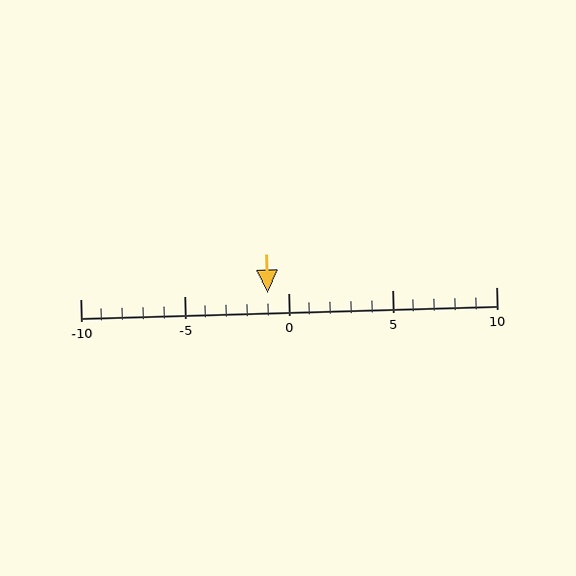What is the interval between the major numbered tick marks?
The major tick marks are spaced 5 units apart.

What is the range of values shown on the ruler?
The ruler shows values from -10 to 10.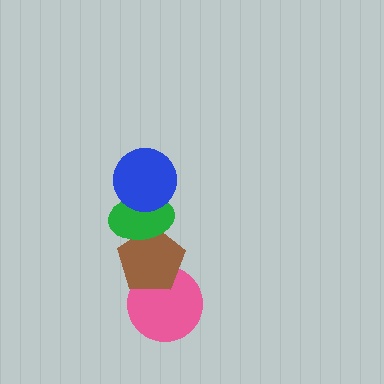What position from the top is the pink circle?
The pink circle is 4th from the top.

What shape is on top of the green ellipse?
The blue circle is on top of the green ellipse.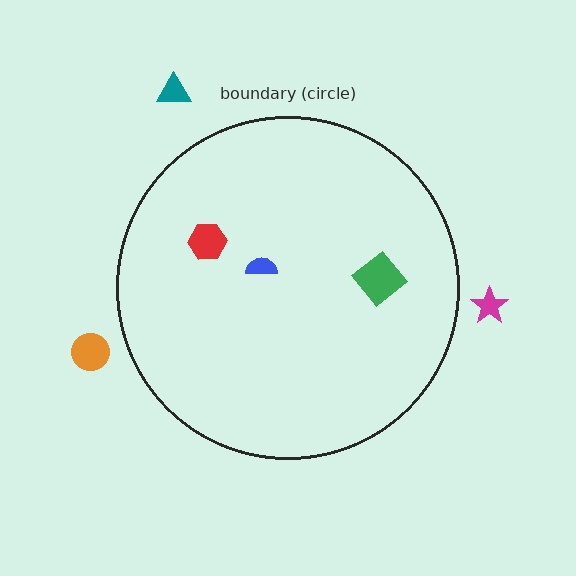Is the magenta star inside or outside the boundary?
Outside.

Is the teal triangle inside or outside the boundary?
Outside.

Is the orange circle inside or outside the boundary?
Outside.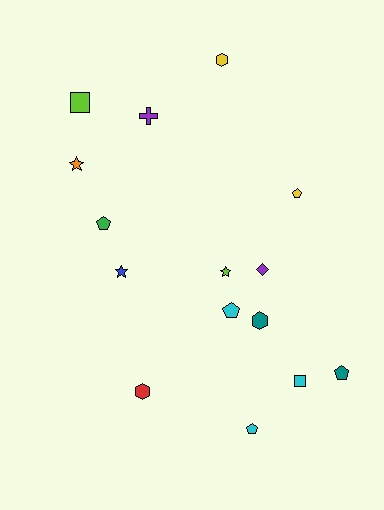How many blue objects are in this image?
There is 1 blue object.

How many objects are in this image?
There are 15 objects.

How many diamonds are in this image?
There is 1 diamond.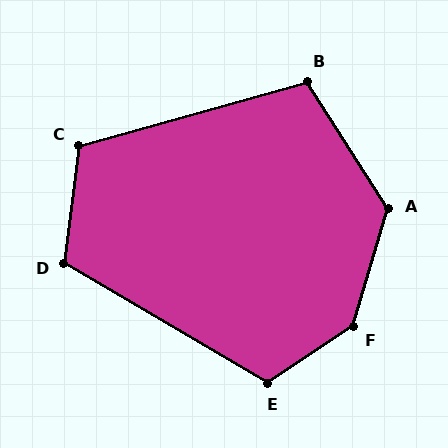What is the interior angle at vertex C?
Approximately 113 degrees (obtuse).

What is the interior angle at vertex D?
Approximately 113 degrees (obtuse).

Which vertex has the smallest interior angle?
B, at approximately 107 degrees.